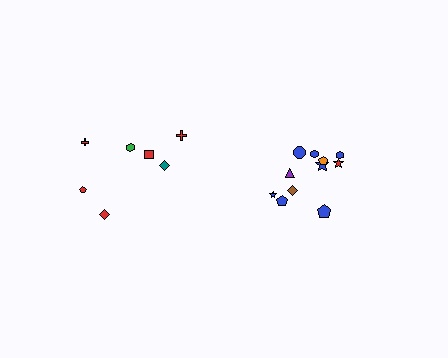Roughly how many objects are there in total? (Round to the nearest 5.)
Roughly 20 objects in total.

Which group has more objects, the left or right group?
The right group.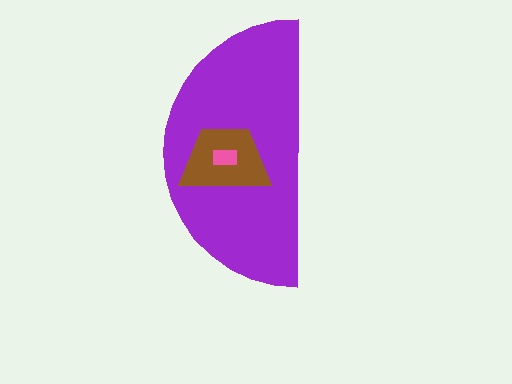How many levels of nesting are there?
3.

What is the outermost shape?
The purple semicircle.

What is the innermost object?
The pink rectangle.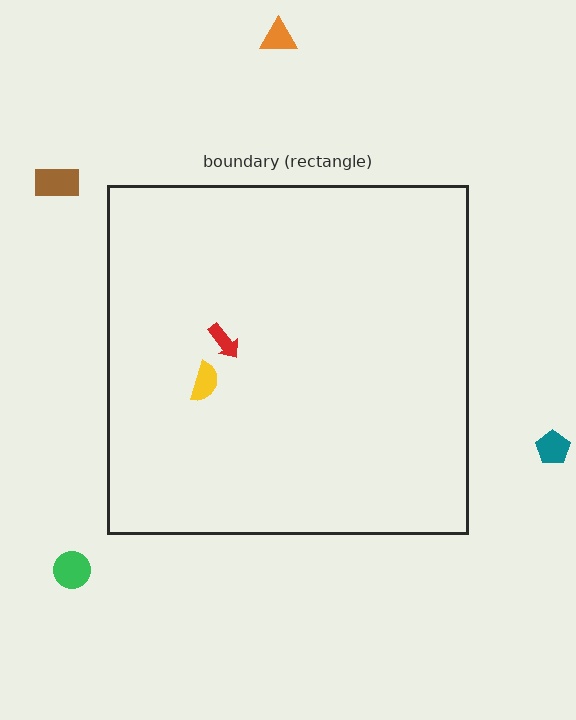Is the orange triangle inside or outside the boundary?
Outside.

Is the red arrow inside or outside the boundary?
Inside.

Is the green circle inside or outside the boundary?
Outside.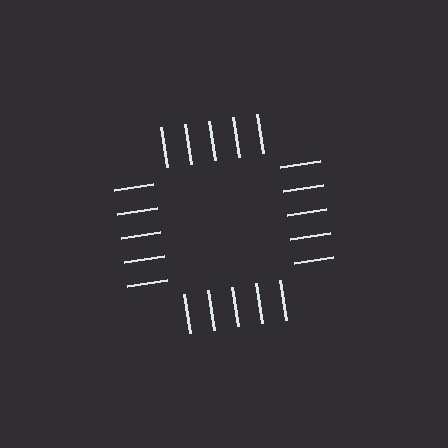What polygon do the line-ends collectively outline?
An illusory square — the line segments terminate on its edges but no continuous stroke is drawn.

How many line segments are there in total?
20 — 5 along each of the 4 edges.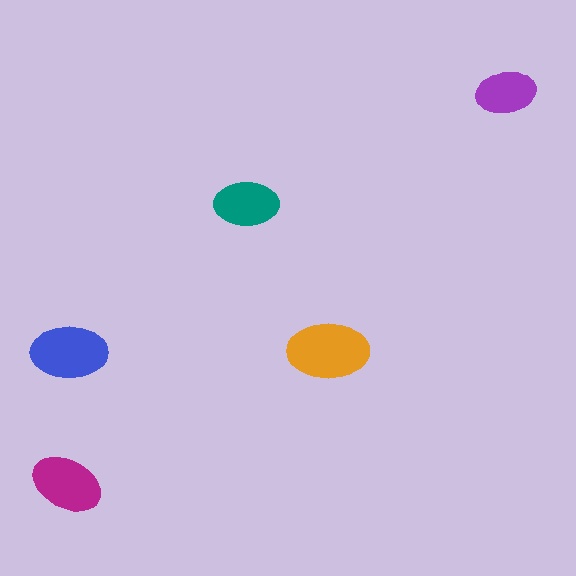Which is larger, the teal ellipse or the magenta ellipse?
The magenta one.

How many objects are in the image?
There are 5 objects in the image.